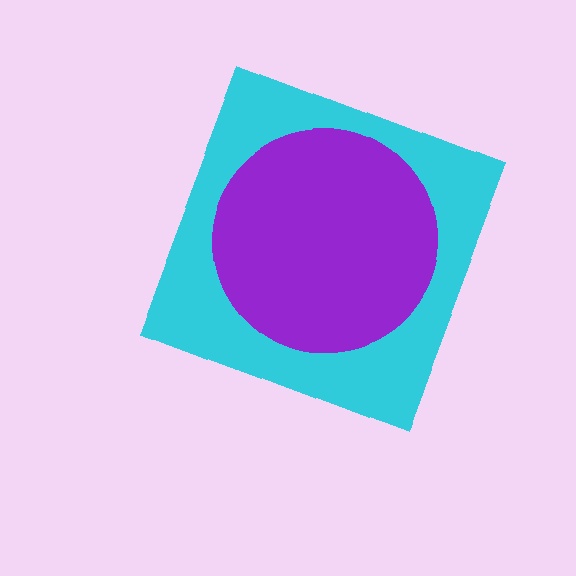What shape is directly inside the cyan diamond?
The purple circle.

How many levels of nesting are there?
2.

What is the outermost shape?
The cyan diamond.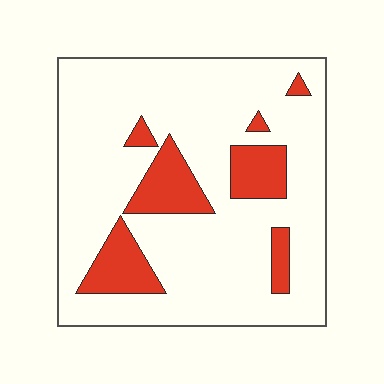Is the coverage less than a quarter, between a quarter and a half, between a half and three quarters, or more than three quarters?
Less than a quarter.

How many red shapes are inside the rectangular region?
7.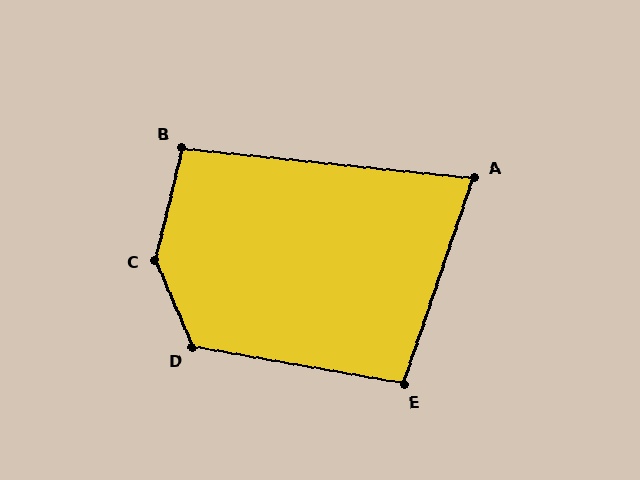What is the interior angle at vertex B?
Approximately 98 degrees (obtuse).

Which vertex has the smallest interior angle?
A, at approximately 77 degrees.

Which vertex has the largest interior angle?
C, at approximately 143 degrees.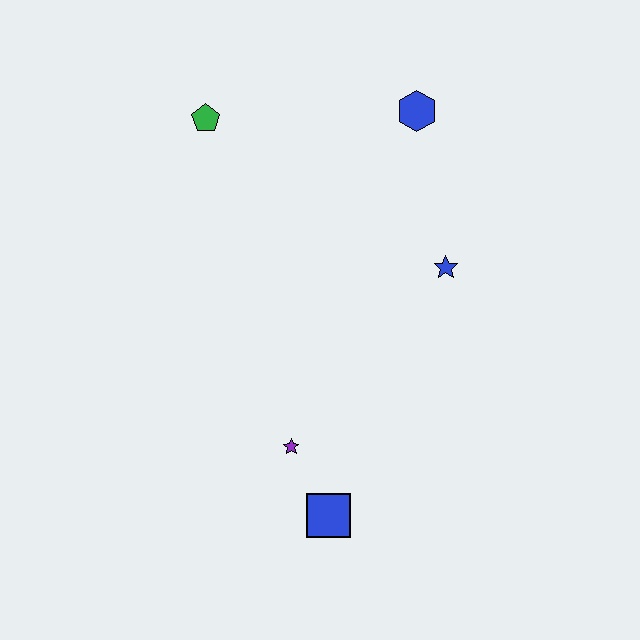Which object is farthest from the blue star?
The green pentagon is farthest from the blue star.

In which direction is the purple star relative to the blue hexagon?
The purple star is below the blue hexagon.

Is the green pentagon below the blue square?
No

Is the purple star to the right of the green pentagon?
Yes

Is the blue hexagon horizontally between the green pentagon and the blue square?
No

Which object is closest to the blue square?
The purple star is closest to the blue square.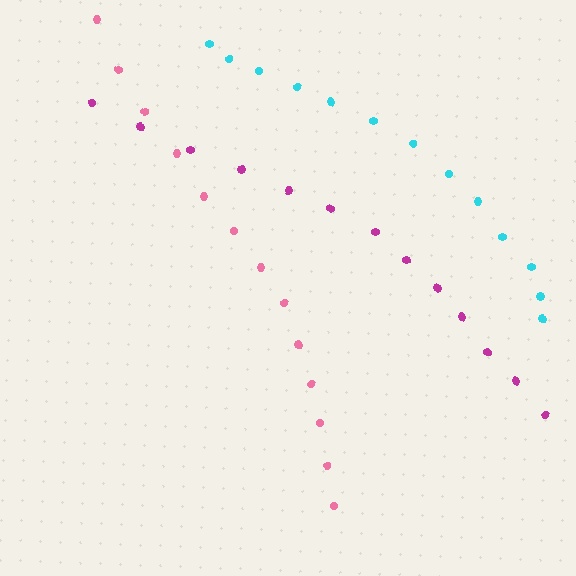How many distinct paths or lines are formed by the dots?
There are 3 distinct paths.